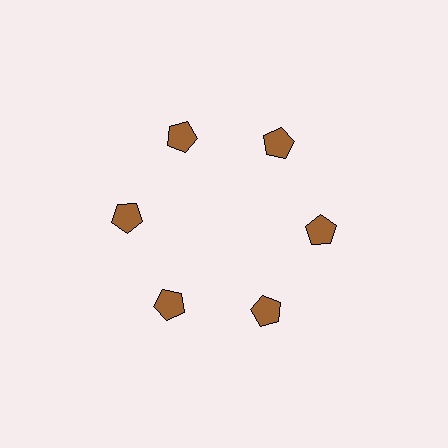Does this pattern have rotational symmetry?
Yes, this pattern has 6-fold rotational symmetry. It looks the same after rotating 60 degrees around the center.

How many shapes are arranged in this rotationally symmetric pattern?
There are 6 shapes, arranged in 6 groups of 1.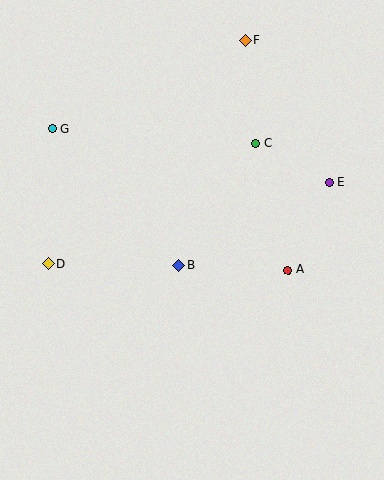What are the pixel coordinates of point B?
Point B is at (179, 265).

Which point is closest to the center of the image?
Point B at (179, 265) is closest to the center.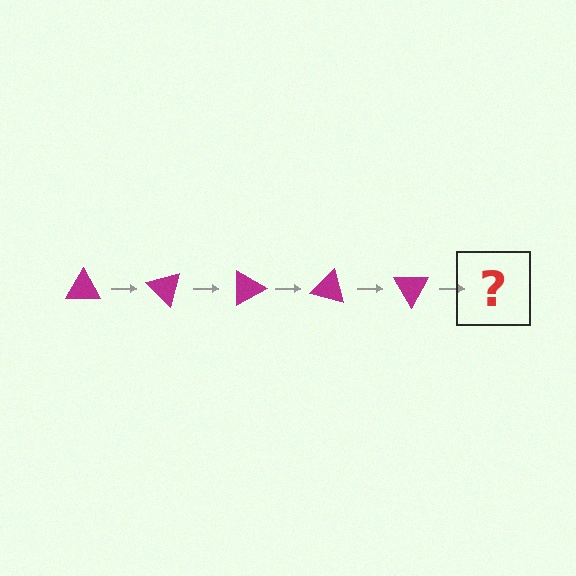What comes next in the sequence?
The next element should be a magenta triangle rotated 225 degrees.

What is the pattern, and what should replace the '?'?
The pattern is that the triangle rotates 45 degrees each step. The '?' should be a magenta triangle rotated 225 degrees.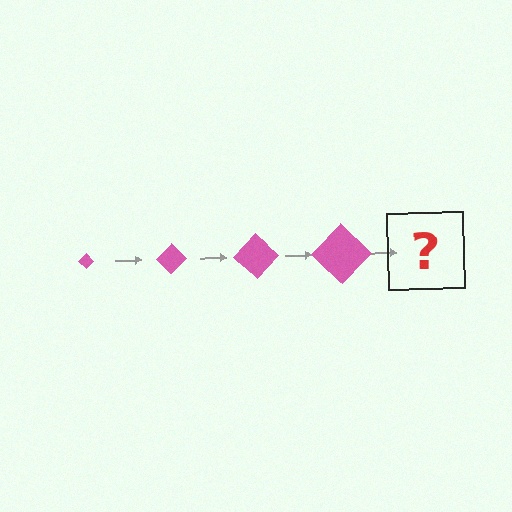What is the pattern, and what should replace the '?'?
The pattern is that the diamond gets progressively larger each step. The '?' should be a pink diamond, larger than the previous one.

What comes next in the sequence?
The next element should be a pink diamond, larger than the previous one.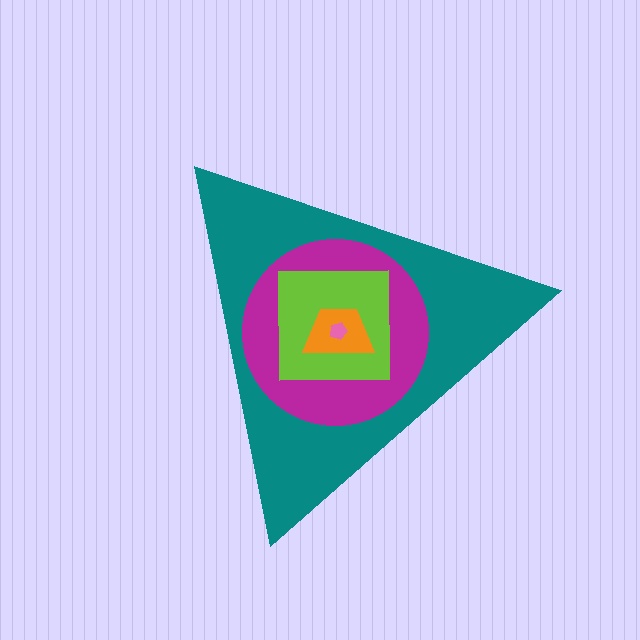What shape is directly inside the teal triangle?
The magenta circle.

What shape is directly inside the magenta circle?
The lime square.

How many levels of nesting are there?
5.